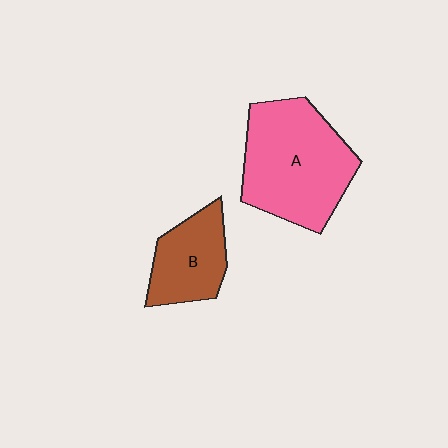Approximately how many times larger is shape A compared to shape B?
Approximately 1.9 times.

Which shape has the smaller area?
Shape B (brown).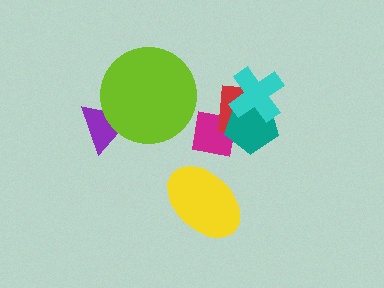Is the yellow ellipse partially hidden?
No, no other shape covers it.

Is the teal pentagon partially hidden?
Yes, it is partially covered by another shape.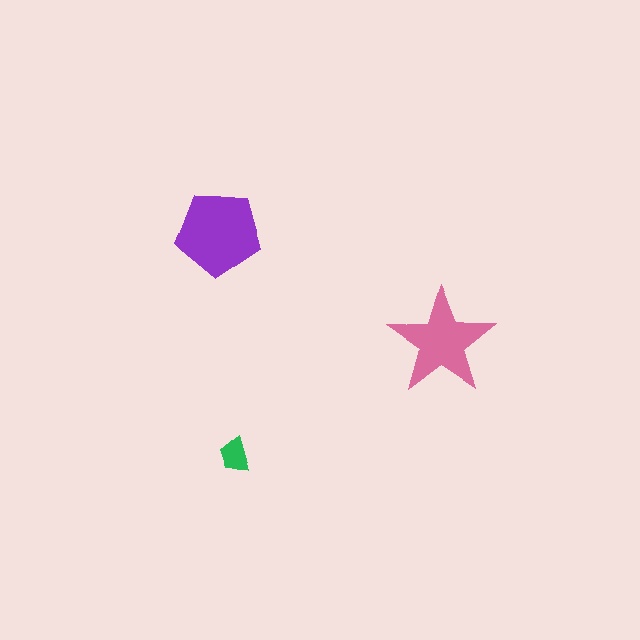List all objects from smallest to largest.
The green trapezoid, the pink star, the purple pentagon.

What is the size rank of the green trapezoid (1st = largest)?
3rd.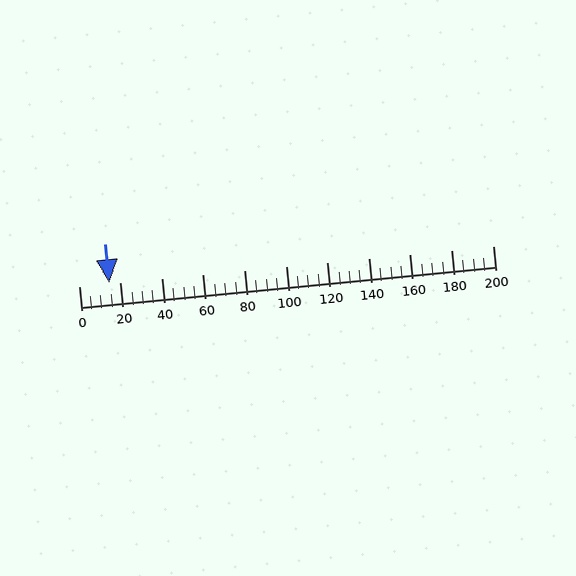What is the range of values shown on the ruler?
The ruler shows values from 0 to 200.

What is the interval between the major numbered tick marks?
The major tick marks are spaced 20 units apart.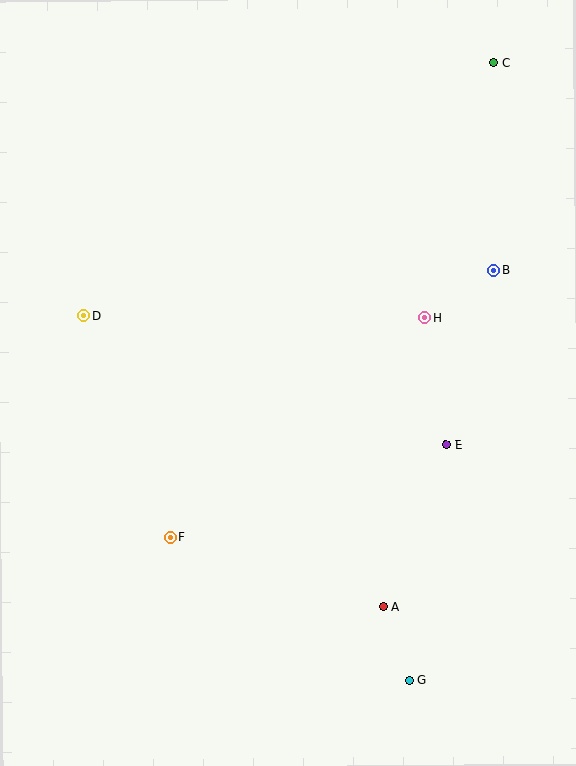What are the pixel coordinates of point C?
Point C is at (494, 63).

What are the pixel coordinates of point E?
Point E is at (446, 444).